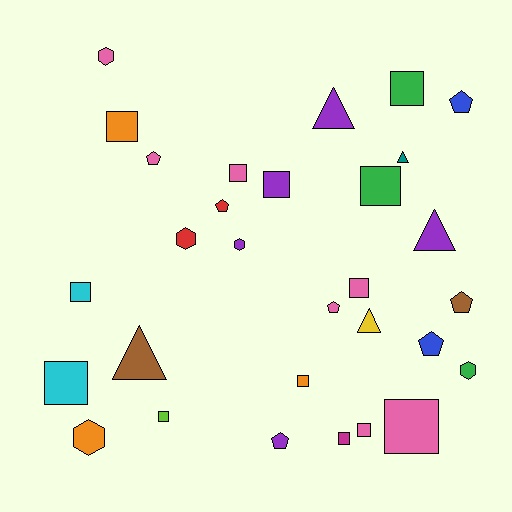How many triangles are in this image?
There are 5 triangles.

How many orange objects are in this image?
There are 3 orange objects.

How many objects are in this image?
There are 30 objects.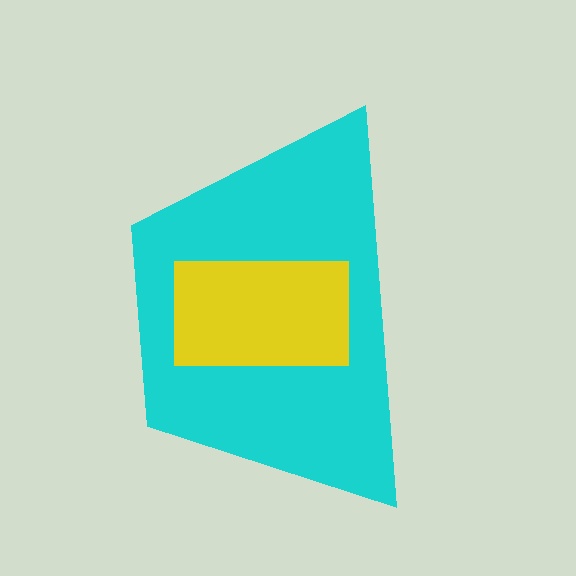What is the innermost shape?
The yellow rectangle.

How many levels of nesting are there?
2.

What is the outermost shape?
The cyan trapezoid.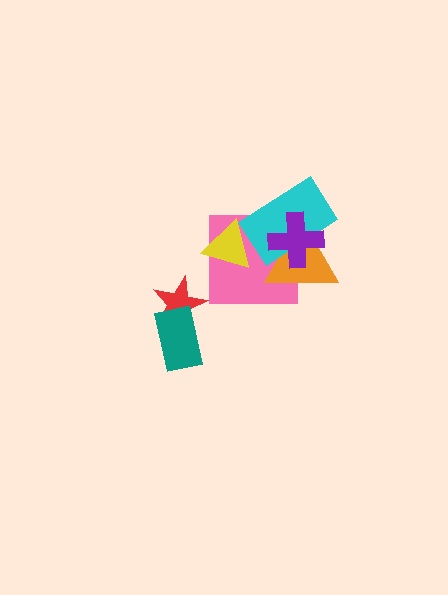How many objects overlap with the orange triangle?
3 objects overlap with the orange triangle.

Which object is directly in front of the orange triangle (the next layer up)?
The cyan rectangle is directly in front of the orange triangle.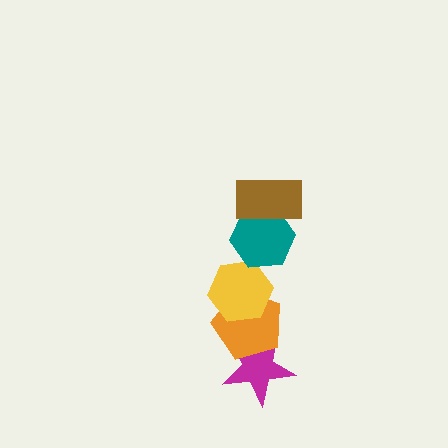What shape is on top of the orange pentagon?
The yellow hexagon is on top of the orange pentagon.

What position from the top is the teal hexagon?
The teal hexagon is 2nd from the top.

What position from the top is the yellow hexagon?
The yellow hexagon is 3rd from the top.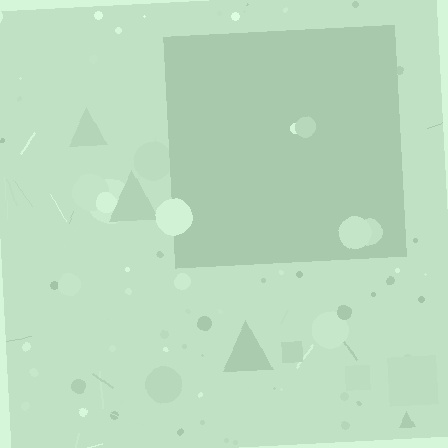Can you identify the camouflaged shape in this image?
The camouflaged shape is a square.